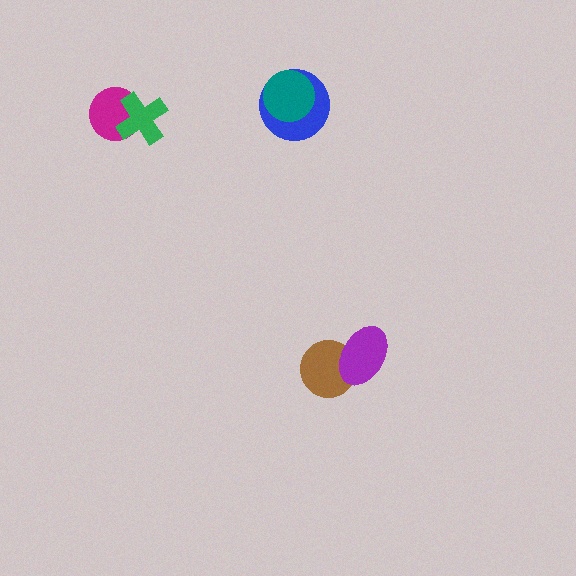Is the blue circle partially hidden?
Yes, it is partially covered by another shape.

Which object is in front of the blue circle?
The teal circle is in front of the blue circle.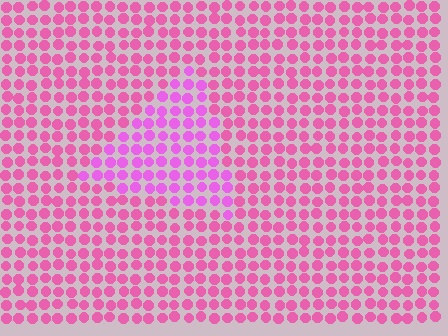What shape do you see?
I see a triangle.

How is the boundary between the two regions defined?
The boundary is defined purely by a slight shift in hue (about 25 degrees). Spacing, size, and orientation are identical on both sides.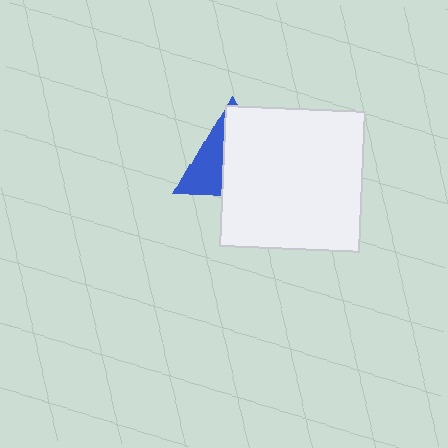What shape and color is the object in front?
The object in front is a white square.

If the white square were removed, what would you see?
You would see the complete blue triangle.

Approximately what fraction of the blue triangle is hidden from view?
Roughly 63% of the blue triangle is hidden behind the white square.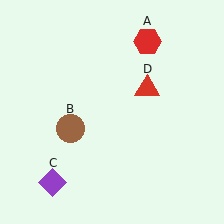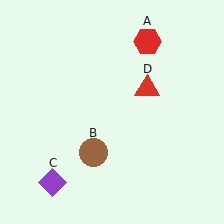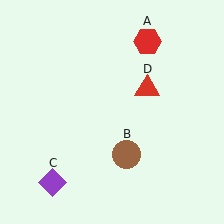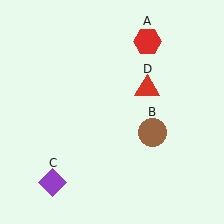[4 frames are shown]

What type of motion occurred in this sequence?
The brown circle (object B) rotated counterclockwise around the center of the scene.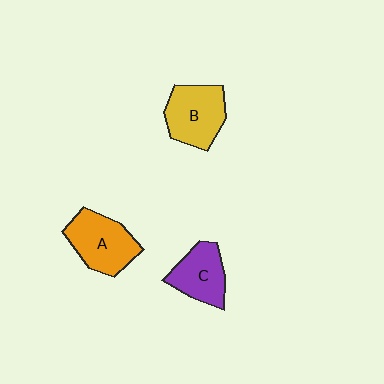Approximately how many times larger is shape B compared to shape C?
Approximately 1.2 times.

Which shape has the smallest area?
Shape C (purple).